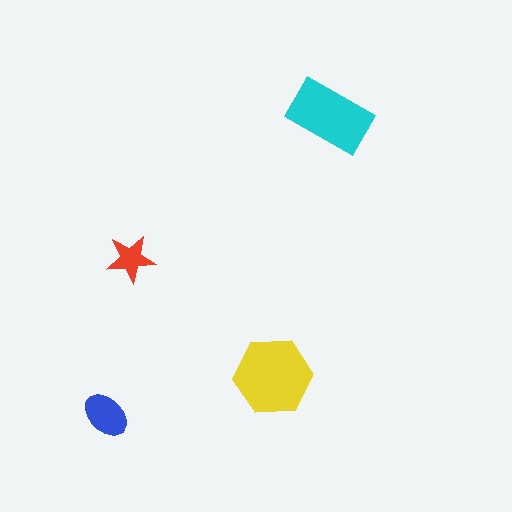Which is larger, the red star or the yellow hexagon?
The yellow hexagon.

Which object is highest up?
The cyan rectangle is topmost.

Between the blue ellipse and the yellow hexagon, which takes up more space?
The yellow hexagon.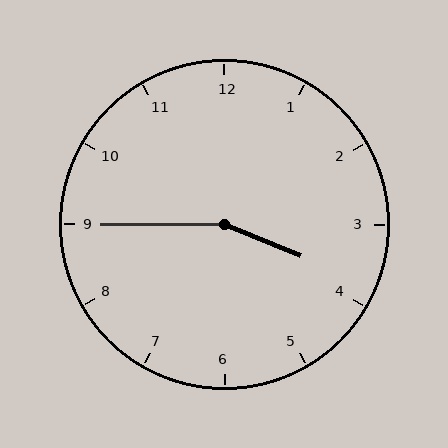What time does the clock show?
3:45.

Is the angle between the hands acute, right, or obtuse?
It is obtuse.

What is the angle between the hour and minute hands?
Approximately 158 degrees.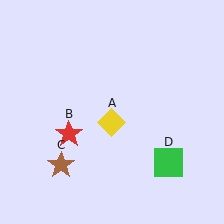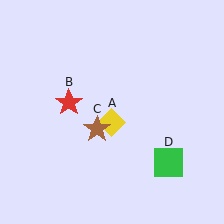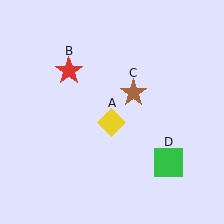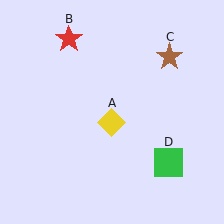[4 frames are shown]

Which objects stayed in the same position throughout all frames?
Yellow diamond (object A) and green square (object D) remained stationary.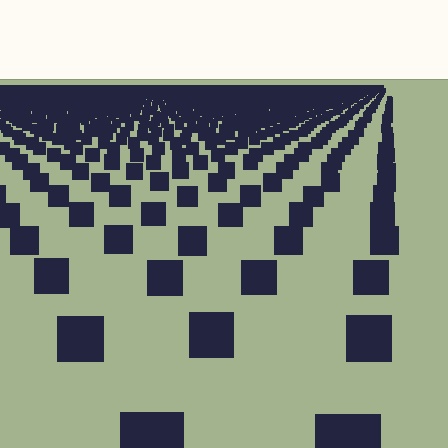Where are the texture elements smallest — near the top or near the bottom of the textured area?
Near the top.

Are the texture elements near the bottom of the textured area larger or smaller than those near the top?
Larger. Near the bottom, elements are closer to the viewer and appear at a bigger on-screen size.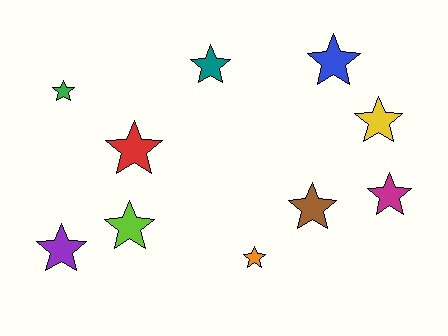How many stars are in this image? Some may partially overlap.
There are 10 stars.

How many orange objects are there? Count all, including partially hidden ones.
There is 1 orange object.